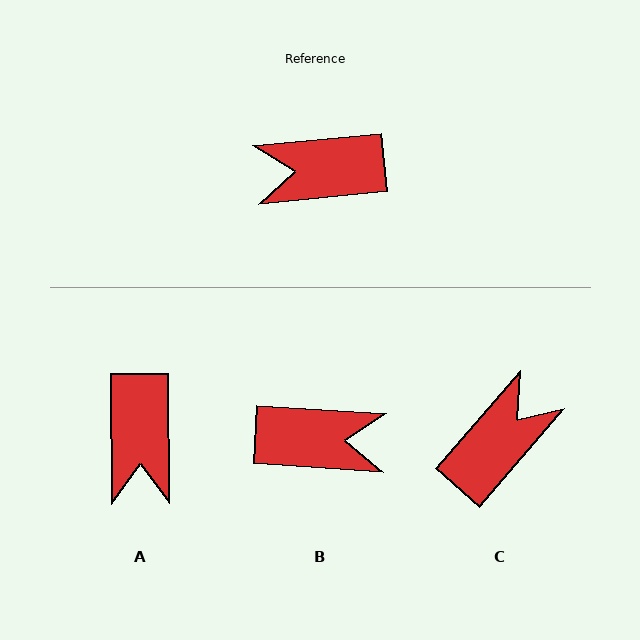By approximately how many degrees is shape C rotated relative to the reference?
Approximately 136 degrees clockwise.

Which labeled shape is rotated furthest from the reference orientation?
B, about 171 degrees away.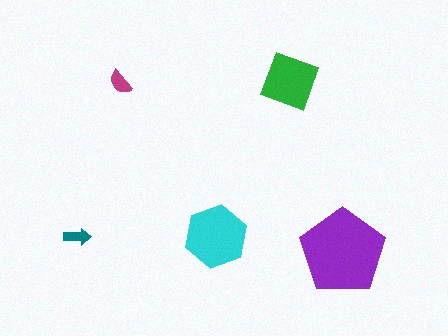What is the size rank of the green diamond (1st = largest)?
3rd.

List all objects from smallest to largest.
The teal arrow, the magenta semicircle, the green diamond, the cyan hexagon, the purple pentagon.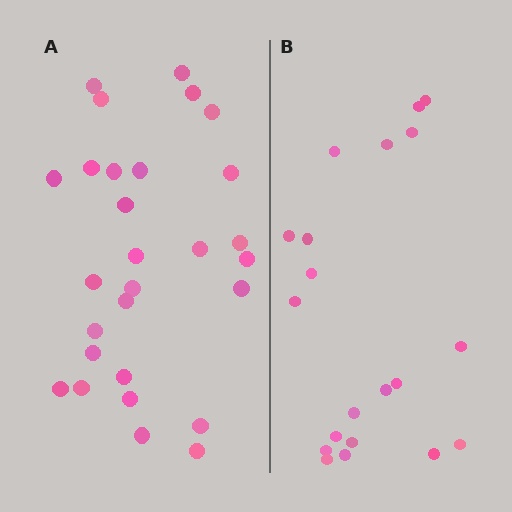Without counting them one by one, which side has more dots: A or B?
Region A (the left region) has more dots.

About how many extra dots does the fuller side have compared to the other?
Region A has roughly 8 or so more dots than region B.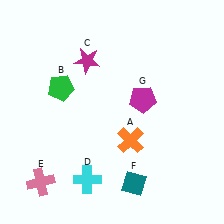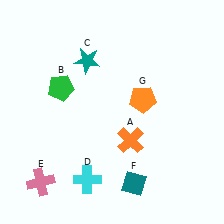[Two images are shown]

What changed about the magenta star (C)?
In Image 1, C is magenta. In Image 2, it changed to teal.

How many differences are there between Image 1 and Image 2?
There are 2 differences between the two images.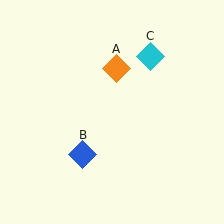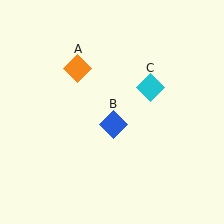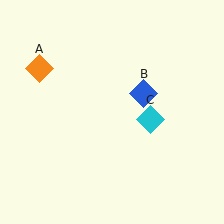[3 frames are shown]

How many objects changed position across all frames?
3 objects changed position: orange diamond (object A), blue diamond (object B), cyan diamond (object C).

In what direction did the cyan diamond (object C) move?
The cyan diamond (object C) moved down.